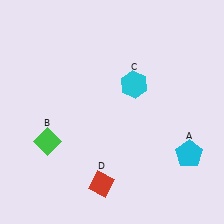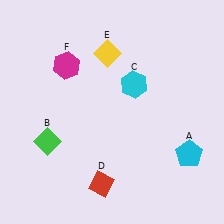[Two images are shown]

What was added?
A yellow diamond (E), a magenta hexagon (F) were added in Image 2.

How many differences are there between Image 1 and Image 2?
There are 2 differences between the two images.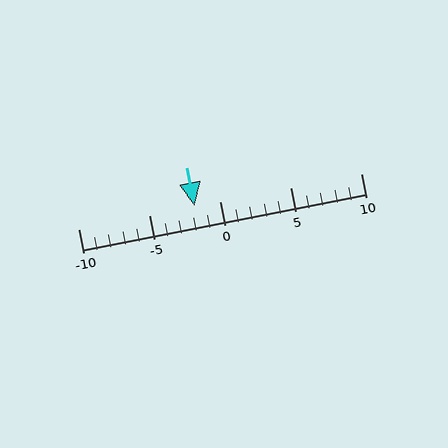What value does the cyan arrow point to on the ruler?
The cyan arrow points to approximately -2.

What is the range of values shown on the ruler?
The ruler shows values from -10 to 10.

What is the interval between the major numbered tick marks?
The major tick marks are spaced 5 units apart.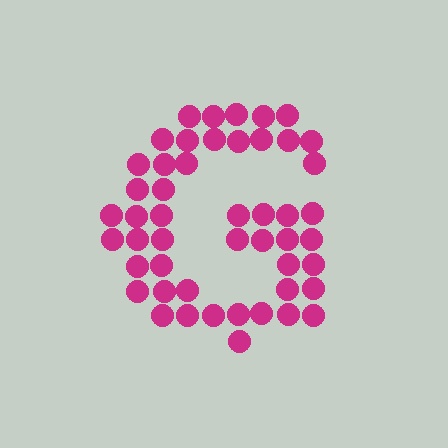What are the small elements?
The small elements are circles.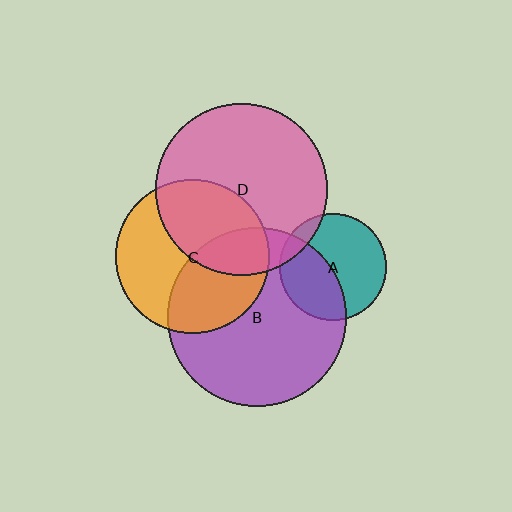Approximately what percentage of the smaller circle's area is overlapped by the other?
Approximately 10%.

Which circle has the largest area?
Circle B (purple).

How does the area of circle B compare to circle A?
Approximately 2.8 times.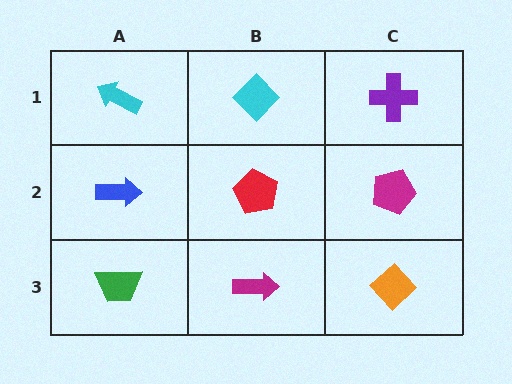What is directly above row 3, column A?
A blue arrow.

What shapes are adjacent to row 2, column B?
A cyan diamond (row 1, column B), a magenta arrow (row 3, column B), a blue arrow (row 2, column A), a magenta pentagon (row 2, column C).